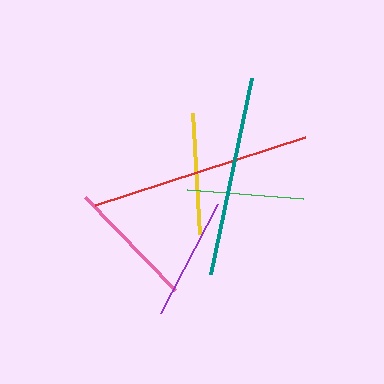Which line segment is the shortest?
The green line is the shortest at approximately 117 pixels.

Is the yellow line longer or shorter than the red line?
The red line is longer than the yellow line.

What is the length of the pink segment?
The pink segment is approximately 129 pixels long.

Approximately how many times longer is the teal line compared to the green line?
The teal line is approximately 1.7 times the length of the green line.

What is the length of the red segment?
The red segment is approximately 221 pixels long.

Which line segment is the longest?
The red line is the longest at approximately 221 pixels.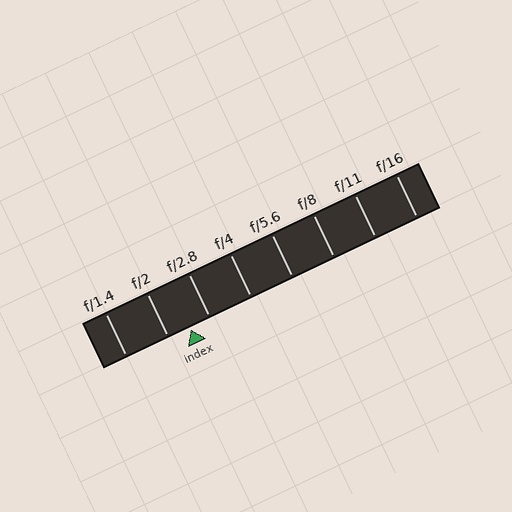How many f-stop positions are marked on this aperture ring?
There are 8 f-stop positions marked.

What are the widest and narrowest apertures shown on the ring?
The widest aperture shown is f/1.4 and the narrowest is f/16.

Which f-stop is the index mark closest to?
The index mark is closest to f/2.8.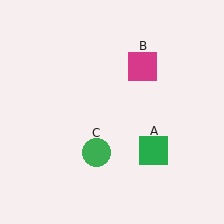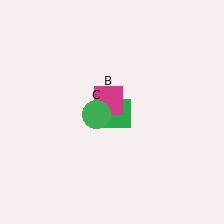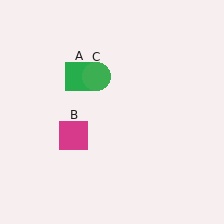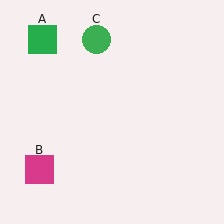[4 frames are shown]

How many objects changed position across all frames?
3 objects changed position: green square (object A), magenta square (object B), green circle (object C).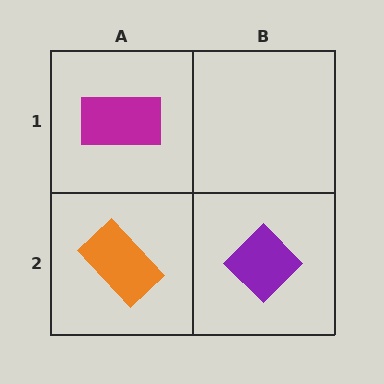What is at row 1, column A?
A magenta rectangle.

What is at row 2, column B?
A purple diamond.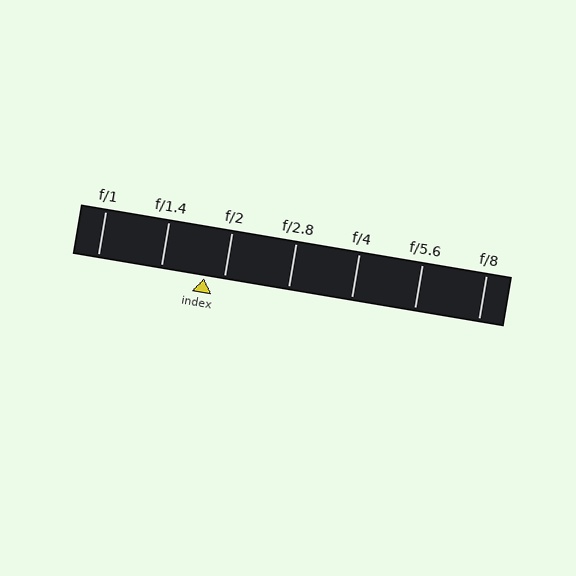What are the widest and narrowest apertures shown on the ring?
The widest aperture shown is f/1 and the narrowest is f/8.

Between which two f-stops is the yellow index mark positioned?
The index mark is between f/1.4 and f/2.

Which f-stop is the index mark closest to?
The index mark is closest to f/2.